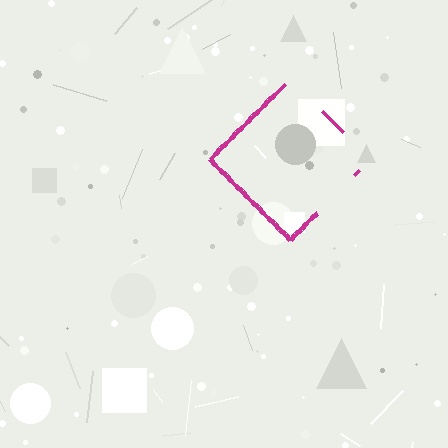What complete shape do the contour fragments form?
The contour fragments form a diamond.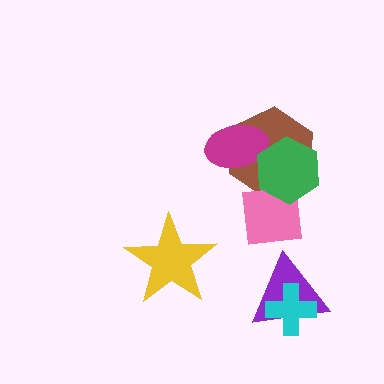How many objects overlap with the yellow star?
0 objects overlap with the yellow star.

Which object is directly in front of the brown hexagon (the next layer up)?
The pink square is directly in front of the brown hexagon.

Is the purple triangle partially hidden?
Yes, it is partially covered by another shape.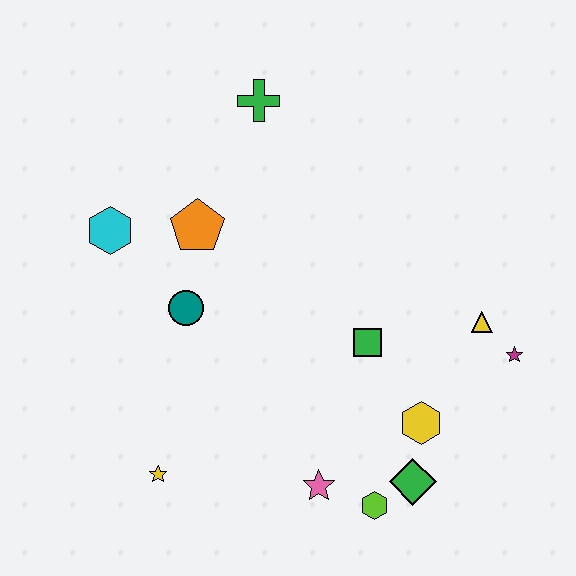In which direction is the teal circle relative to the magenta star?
The teal circle is to the left of the magenta star.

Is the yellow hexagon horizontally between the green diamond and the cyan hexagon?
No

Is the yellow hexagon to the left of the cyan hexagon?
No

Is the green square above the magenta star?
Yes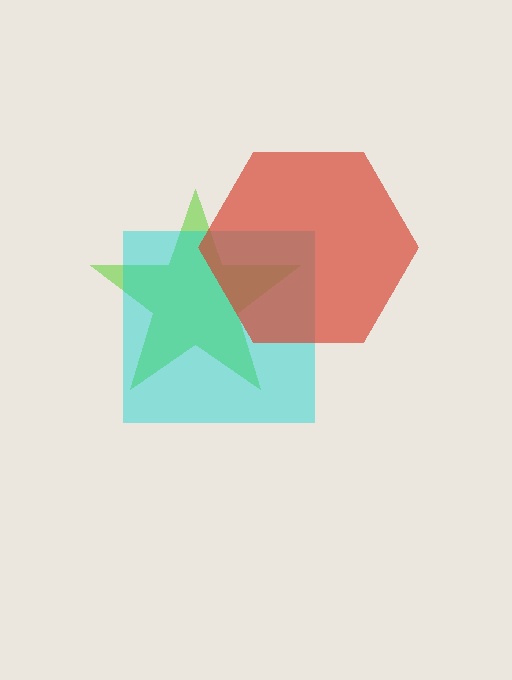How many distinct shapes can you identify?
There are 3 distinct shapes: a lime star, a cyan square, a red hexagon.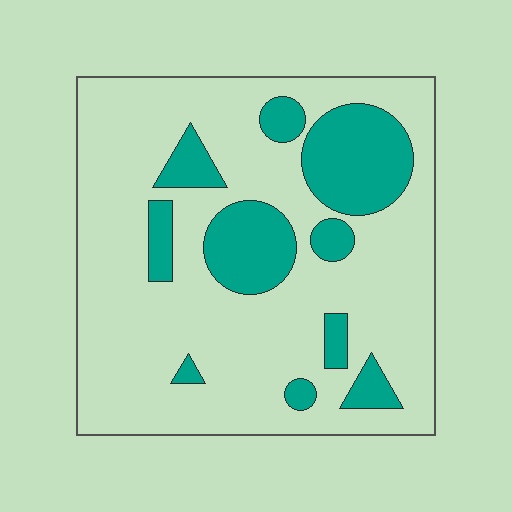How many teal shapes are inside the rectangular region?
10.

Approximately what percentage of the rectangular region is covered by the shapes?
Approximately 25%.